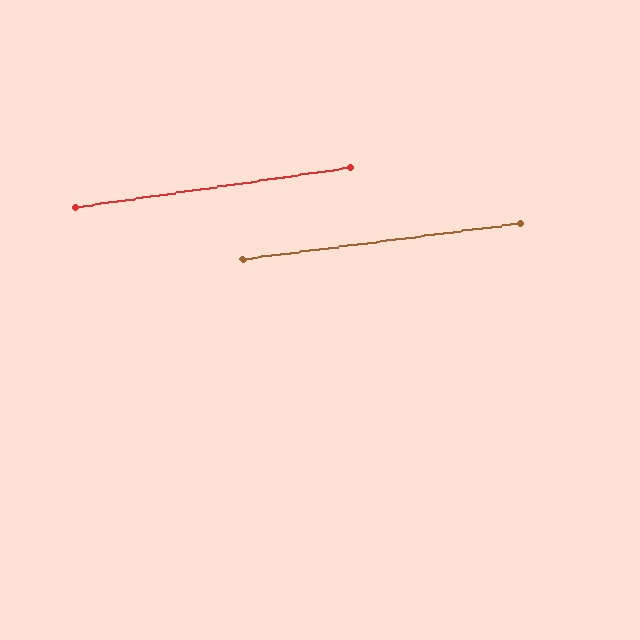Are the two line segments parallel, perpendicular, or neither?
Parallel — their directions differ by only 0.8°.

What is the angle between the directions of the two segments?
Approximately 1 degree.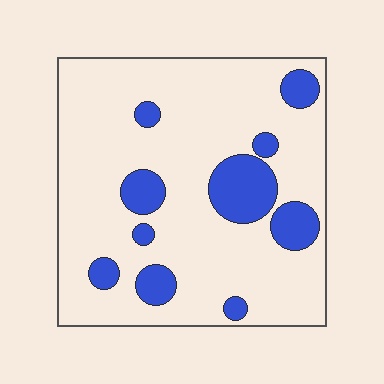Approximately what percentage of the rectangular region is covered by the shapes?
Approximately 20%.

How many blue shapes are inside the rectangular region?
10.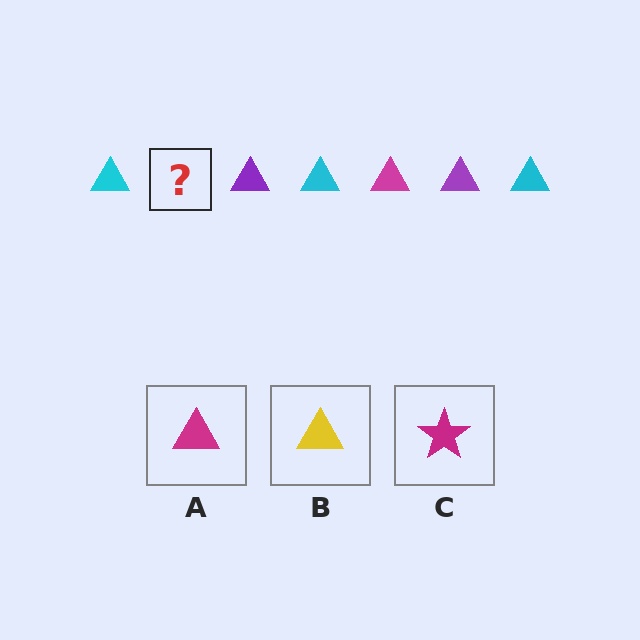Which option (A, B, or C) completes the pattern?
A.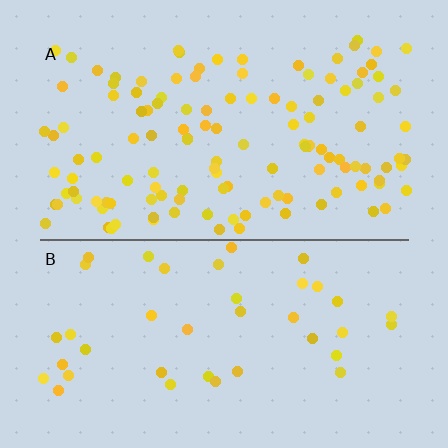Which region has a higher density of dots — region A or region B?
A (the top).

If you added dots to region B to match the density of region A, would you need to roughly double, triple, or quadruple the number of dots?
Approximately triple.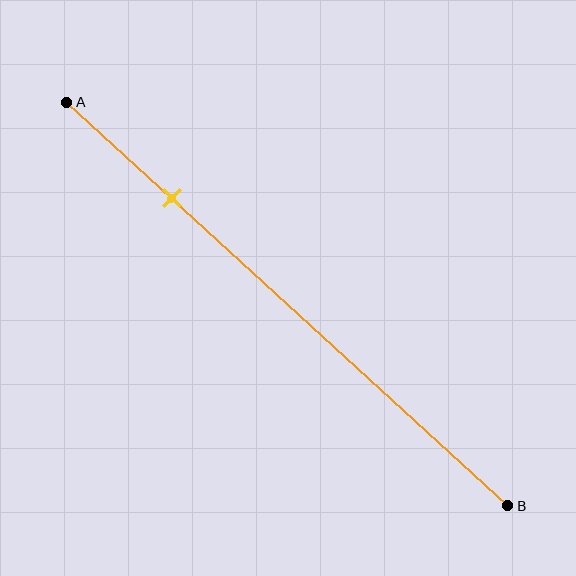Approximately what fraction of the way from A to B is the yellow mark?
The yellow mark is approximately 25% of the way from A to B.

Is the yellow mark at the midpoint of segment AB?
No, the mark is at about 25% from A, not at the 50% midpoint.